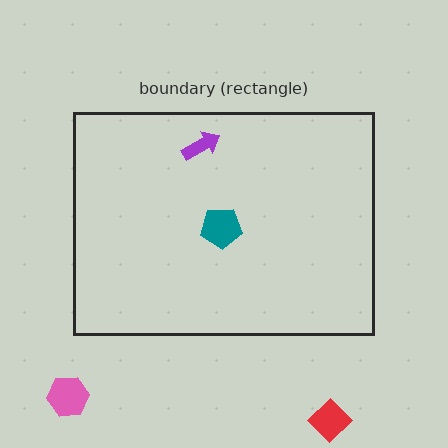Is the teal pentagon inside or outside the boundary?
Inside.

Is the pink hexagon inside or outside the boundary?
Outside.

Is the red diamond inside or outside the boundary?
Outside.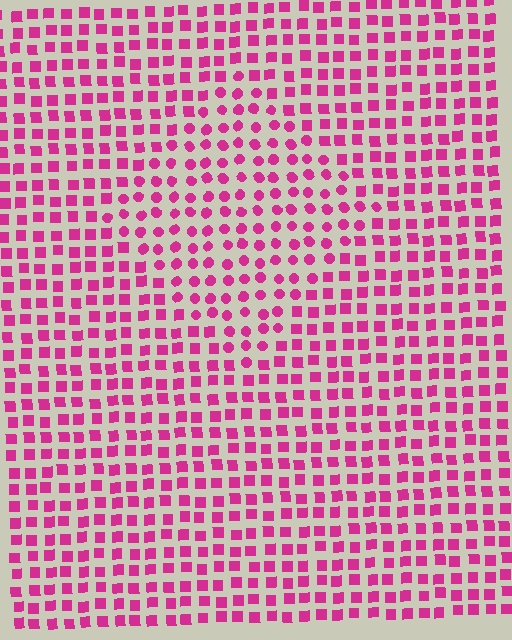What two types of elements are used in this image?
The image uses circles inside the diamond region and squares outside it.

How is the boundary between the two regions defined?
The boundary is defined by a change in element shape: circles inside vs. squares outside. All elements share the same color and spacing.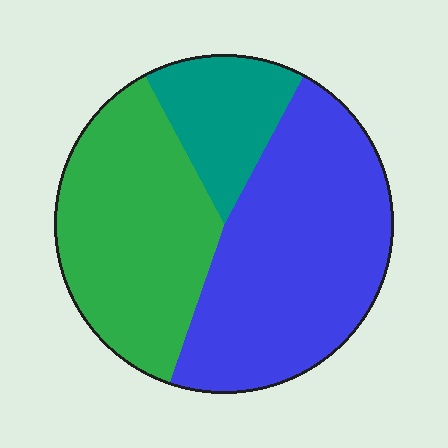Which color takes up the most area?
Blue, at roughly 45%.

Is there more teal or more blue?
Blue.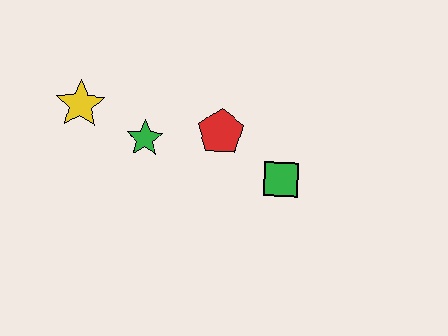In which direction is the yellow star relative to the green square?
The yellow star is to the left of the green square.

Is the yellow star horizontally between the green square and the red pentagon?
No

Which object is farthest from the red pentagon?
The yellow star is farthest from the red pentagon.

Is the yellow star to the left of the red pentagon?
Yes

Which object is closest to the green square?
The red pentagon is closest to the green square.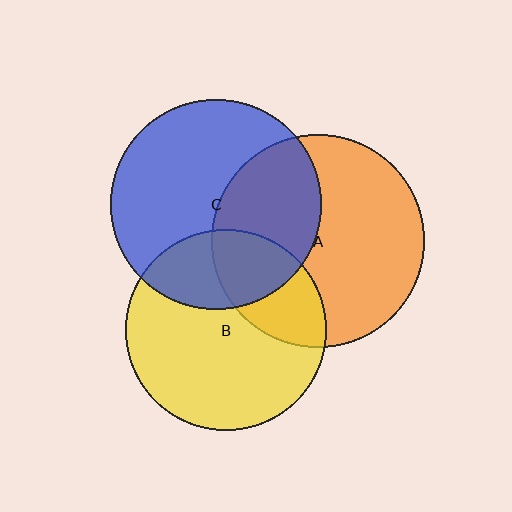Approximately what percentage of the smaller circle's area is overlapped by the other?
Approximately 40%.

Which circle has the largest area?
Circle A (orange).